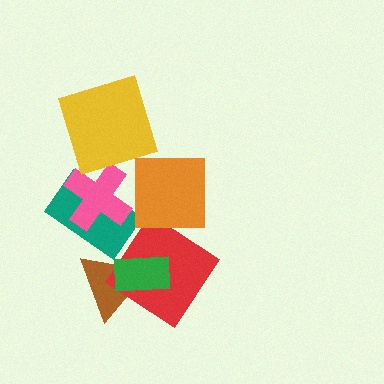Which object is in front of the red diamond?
The green rectangle is in front of the red diamond.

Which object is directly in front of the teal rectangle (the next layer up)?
The brown triangle is directly in front of the teal rectangle.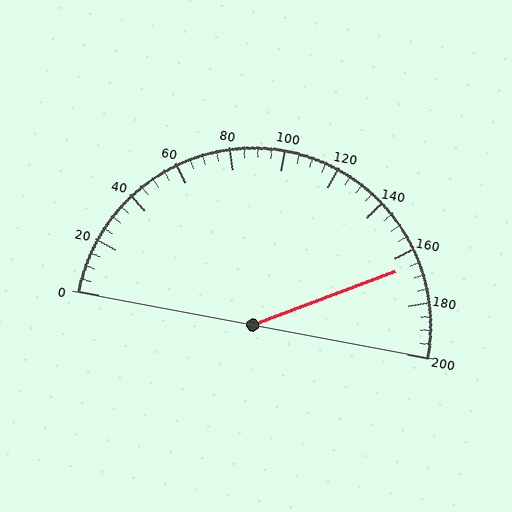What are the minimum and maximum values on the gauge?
The gauge ranges from 0 to 200.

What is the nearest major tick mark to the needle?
The nearest major tick mark is 160.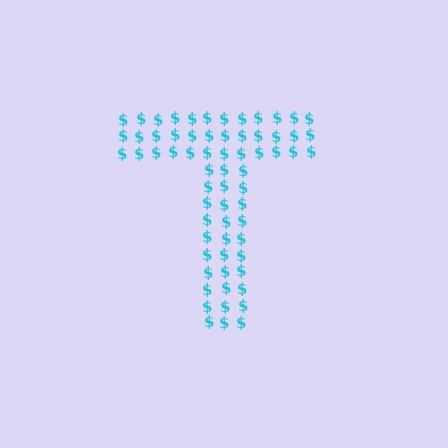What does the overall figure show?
The overall figure shows the letter T.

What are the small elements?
The small elements are dollar signs.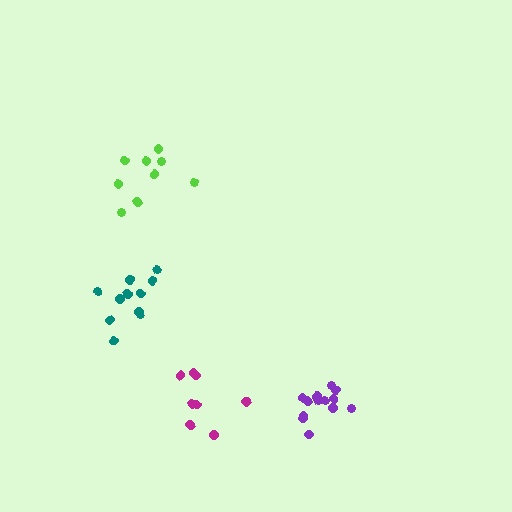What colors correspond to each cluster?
The clusters are colored: purple, magenta, lime, teal.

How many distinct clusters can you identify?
There are 4 distinct clusters.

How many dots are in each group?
Group 1: 13 dots, Group 2: 8 dots, Group 3: 9 dots, Group 4: 11 dots (41 total).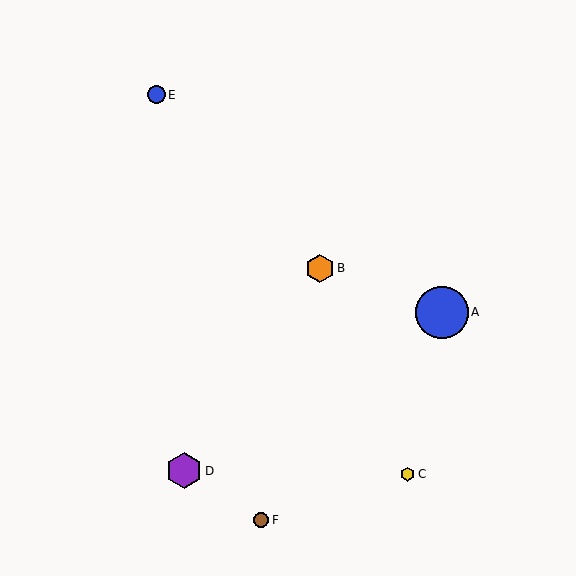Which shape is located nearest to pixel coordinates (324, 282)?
The orange hexagon (labeled B) at (320, 268) is nearest to that location.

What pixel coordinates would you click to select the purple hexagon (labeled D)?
Click at (184, 471) to select the purple hexagon D.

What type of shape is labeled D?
Shape D is a purple hexagon.